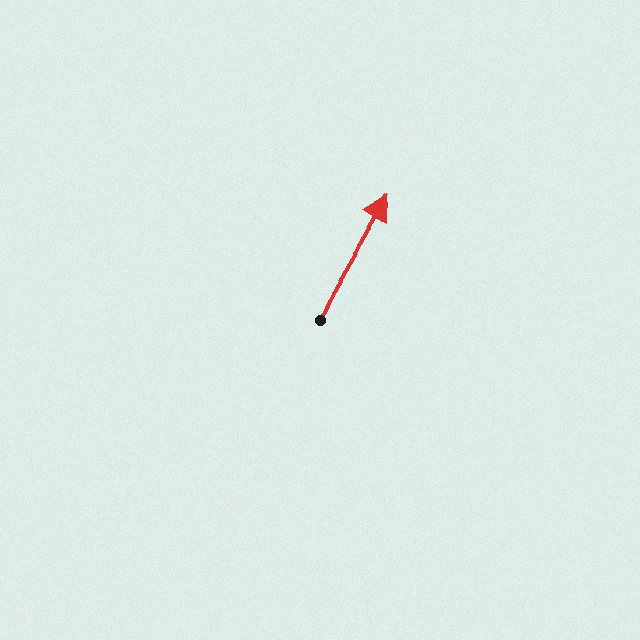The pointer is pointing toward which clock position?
Roughly 1 o'clock.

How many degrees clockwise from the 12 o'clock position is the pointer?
Approximately 30 degrees.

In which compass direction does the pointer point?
Northeast.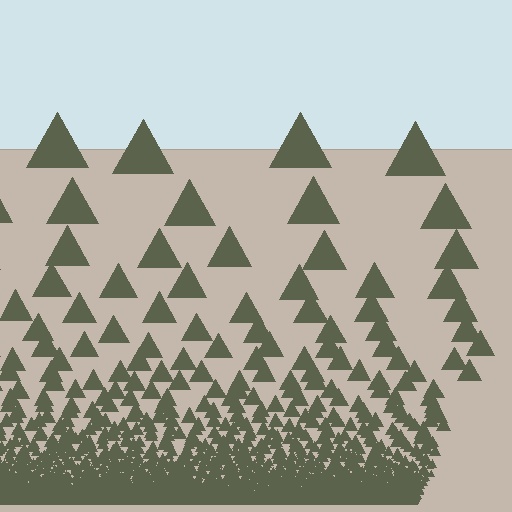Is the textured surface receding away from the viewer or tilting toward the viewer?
The surface appears to tilt toward the viewer. Texture elements get larger and sparser toward the top.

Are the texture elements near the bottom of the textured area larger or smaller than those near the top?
Smaller. The gradient is inverted — elements near the bottom are smaller and denser.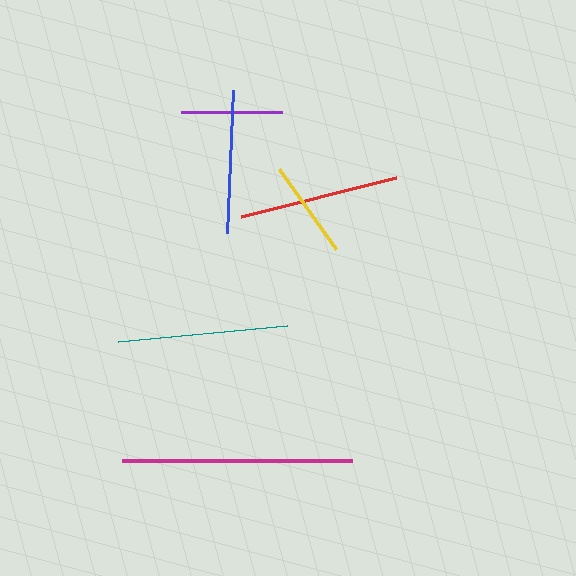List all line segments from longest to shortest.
From longest to shortest: magenta, teal, red, blue, purple, yellow.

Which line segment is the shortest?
The yellow line is the shortest at approximately 98 pixels.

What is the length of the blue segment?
The blue segment is approximately 143 pixels long.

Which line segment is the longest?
The magenta line is the longest at approximately 230 pixels.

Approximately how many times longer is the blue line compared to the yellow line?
The blue line is approximately 1.5 times the length of the yellow line.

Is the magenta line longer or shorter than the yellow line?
The magenta line is longer than the yellow line.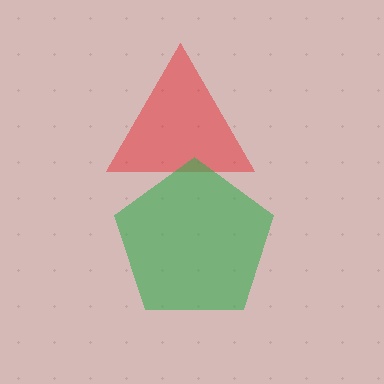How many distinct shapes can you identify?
There are 2 distinct shapes: a red triangle, a green pentagon.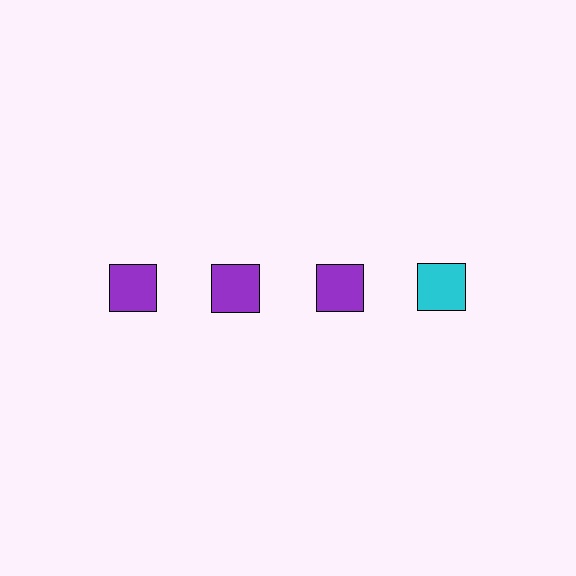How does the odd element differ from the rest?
It has a different color: cyan instead of purple.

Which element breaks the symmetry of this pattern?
The cyan square in the top row, second from right column breaks the symmetry. All other shapes are purple squares.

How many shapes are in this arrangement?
There are 4 shapes arranged in a grid pattern.